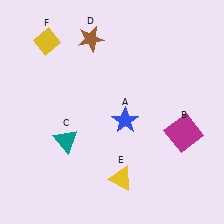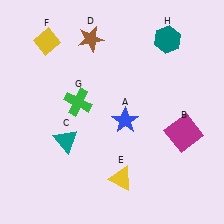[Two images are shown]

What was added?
A green cross (G), a teal hexagon (H) were added in Image 2.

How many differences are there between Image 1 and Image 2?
There are 2 differences between the two images.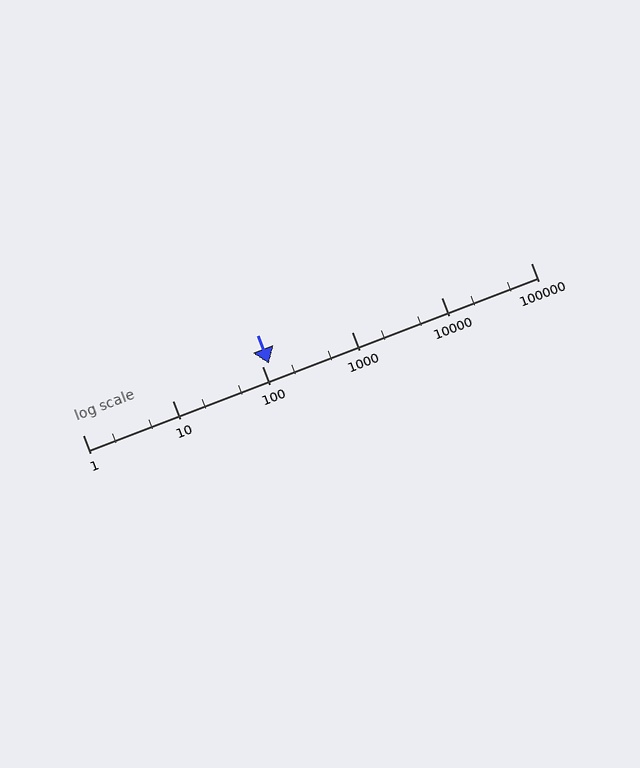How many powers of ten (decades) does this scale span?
The scale spans 5 decades, from 1 to 100000.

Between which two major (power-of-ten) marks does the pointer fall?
The pointer is between 100 and 1000.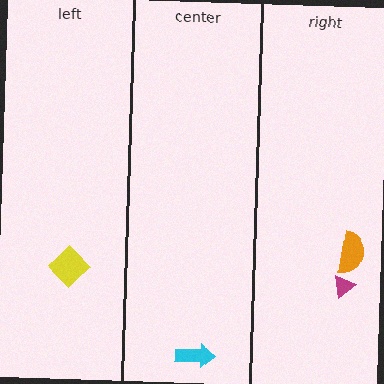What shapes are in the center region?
The cyan arrow.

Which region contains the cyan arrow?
The center region.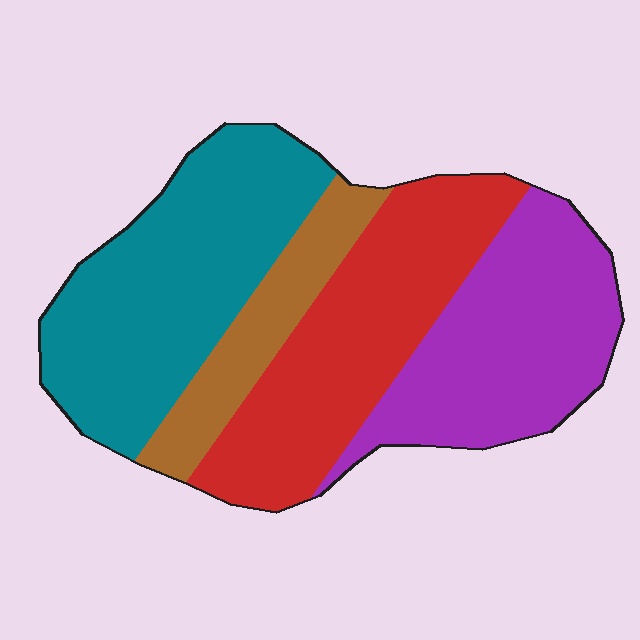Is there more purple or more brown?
Purple.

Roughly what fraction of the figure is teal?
Teal takes up about one third (1/3) of the figure.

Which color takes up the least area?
Brown, at roughly 10%.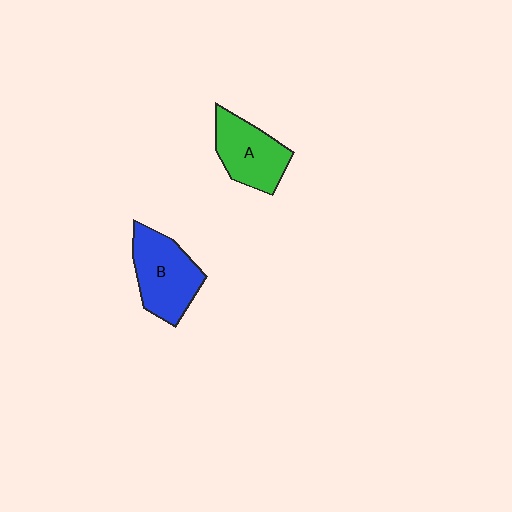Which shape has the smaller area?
Shape A (green).